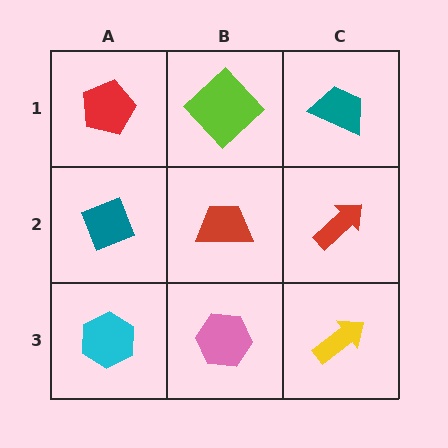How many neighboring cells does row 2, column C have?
3.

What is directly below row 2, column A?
A cyan hexagon.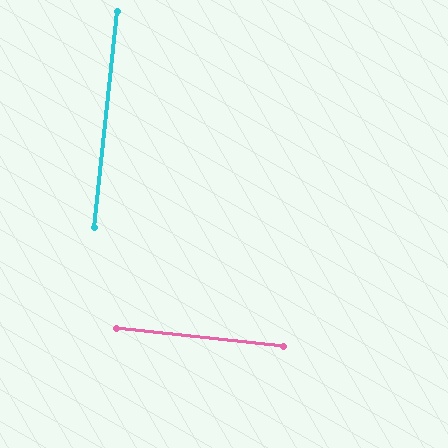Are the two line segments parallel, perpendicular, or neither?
Perpendicular — they meet at approximately 90°.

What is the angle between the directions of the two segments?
Approximately 90 degrees.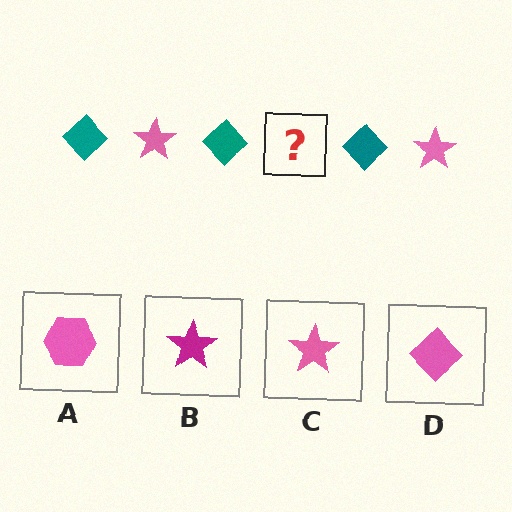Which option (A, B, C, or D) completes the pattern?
C.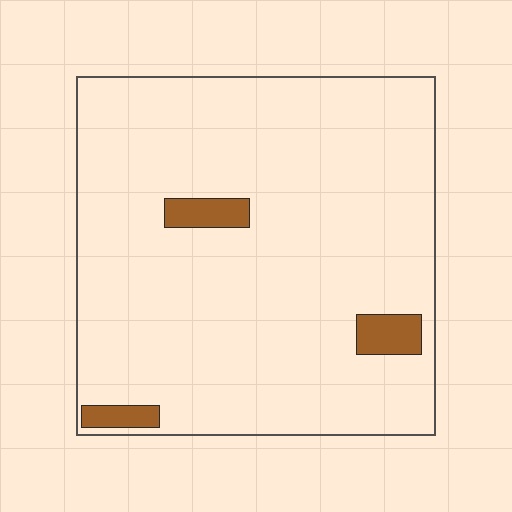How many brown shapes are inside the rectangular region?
3.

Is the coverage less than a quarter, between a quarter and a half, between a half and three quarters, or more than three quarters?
Less than a quarter.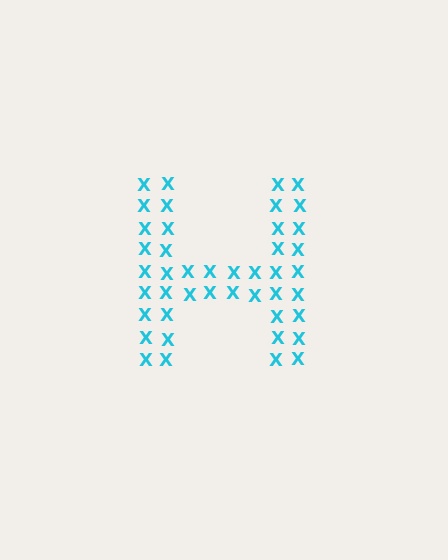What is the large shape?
The large shape is the letter H.